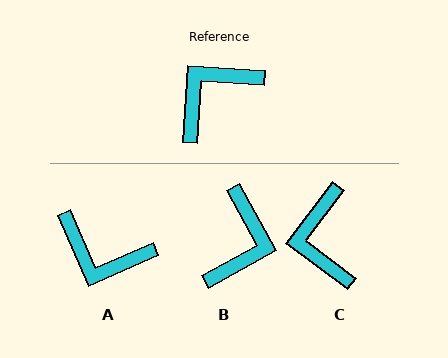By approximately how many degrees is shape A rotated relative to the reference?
Approximately 117 degrees counter-clockwise.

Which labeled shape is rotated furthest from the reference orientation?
B, about 147 degrees away.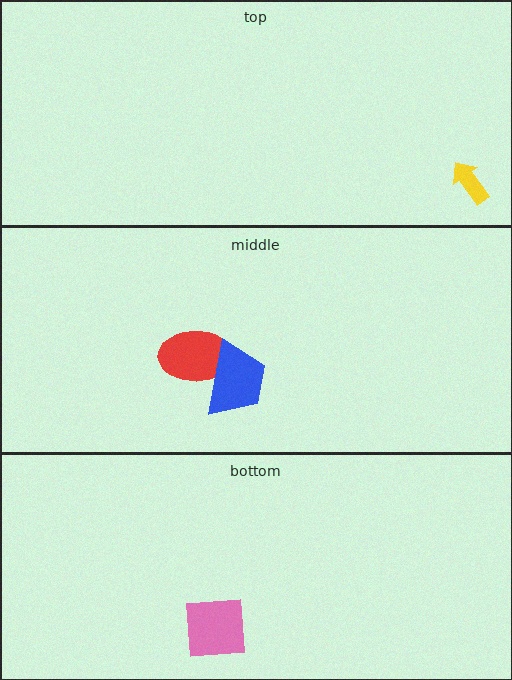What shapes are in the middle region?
The red ellipse, the blue trapezoid.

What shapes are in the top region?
The yellow arrow.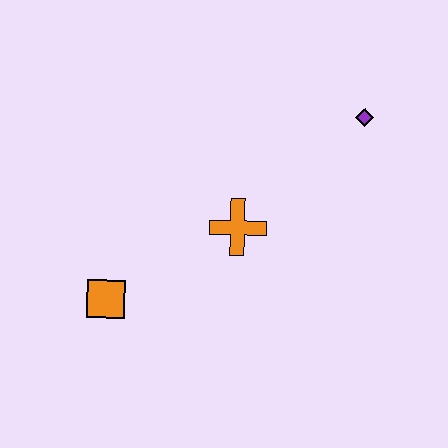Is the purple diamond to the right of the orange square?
Yes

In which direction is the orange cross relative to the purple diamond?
The orange cross is to the left of the purple diamond.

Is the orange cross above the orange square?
Yes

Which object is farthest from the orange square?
The purple diamond is farthest from the orange square.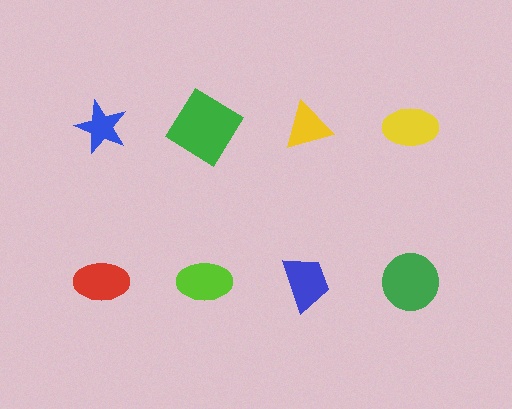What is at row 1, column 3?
A yellow triangle.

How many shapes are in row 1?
4 shapes.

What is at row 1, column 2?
A green diamond.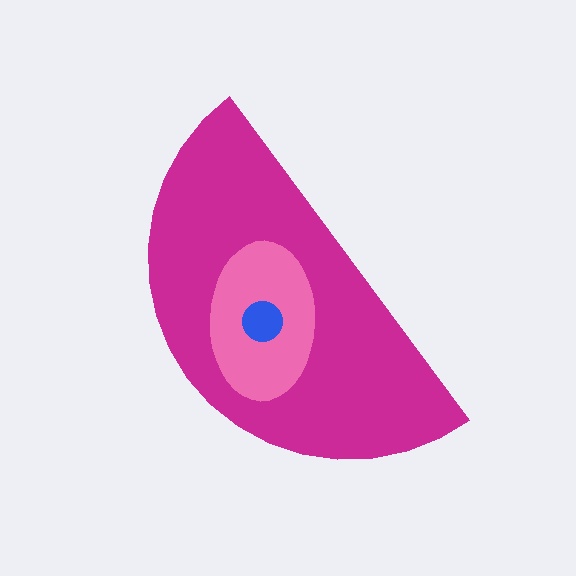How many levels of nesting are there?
3.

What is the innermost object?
The blue circle.